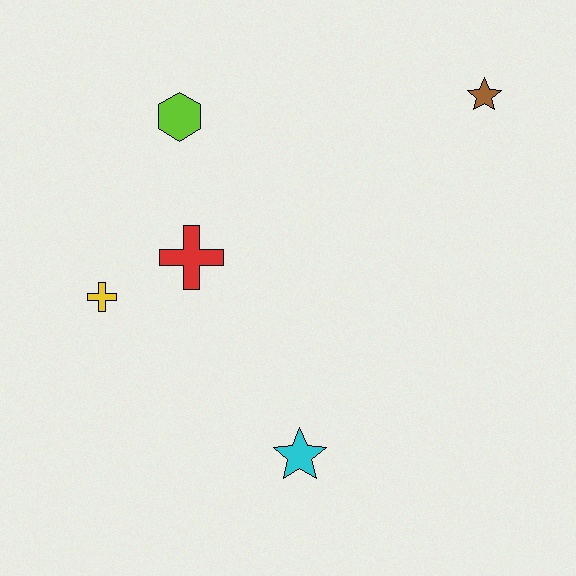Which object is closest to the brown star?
The lime hexagon is closest to the brown star.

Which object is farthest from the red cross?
The brown star is farthest from the red cross.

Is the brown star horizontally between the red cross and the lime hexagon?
No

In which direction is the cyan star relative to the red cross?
The cyan star is below the red cross.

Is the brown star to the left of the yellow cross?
No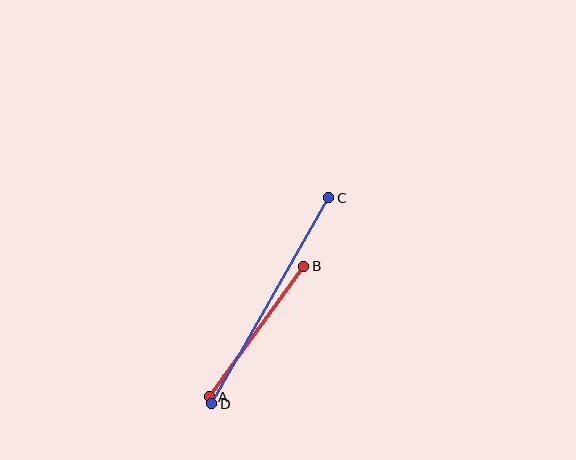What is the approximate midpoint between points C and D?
The midpoint is at approximately (270, 301) pixels.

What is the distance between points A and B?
The distance is approximately 161 pixels.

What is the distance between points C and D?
The distance is approximately 237 pixels.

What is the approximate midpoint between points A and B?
The midpoint is at approximately (257, 332) pixels.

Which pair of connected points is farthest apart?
Points C and D are farthest apart.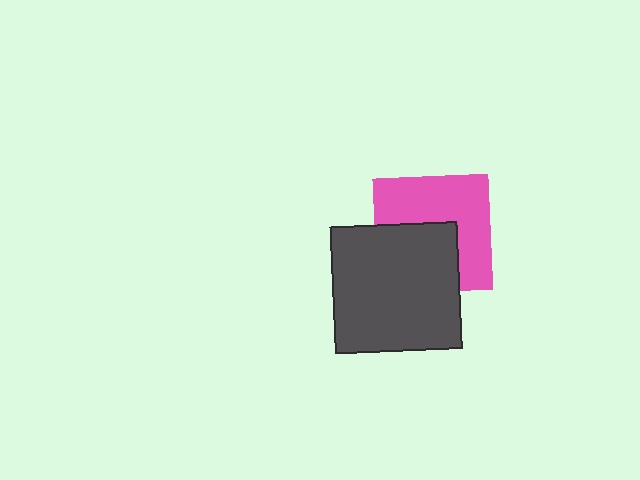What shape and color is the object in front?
The object in front is a dark gray square.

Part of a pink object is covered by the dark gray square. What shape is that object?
It is a square.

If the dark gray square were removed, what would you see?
You would see the complete pink square.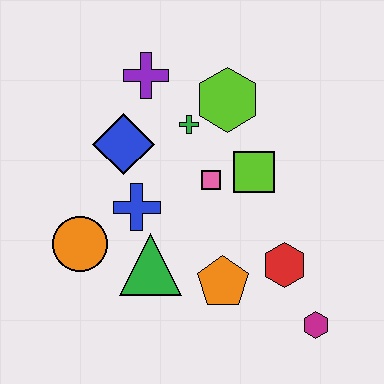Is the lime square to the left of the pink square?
No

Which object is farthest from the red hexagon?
The purple cross is farthest from the red hexagon.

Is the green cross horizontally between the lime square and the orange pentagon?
No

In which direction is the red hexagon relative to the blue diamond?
The red hexagon is to the right of the blue diamond.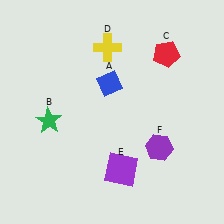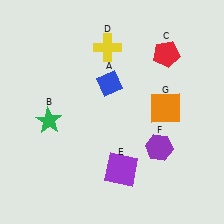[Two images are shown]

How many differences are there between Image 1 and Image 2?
There is 1 difference between the two images.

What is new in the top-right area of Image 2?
An orange square (G) was added in the top-right area of Image 2.